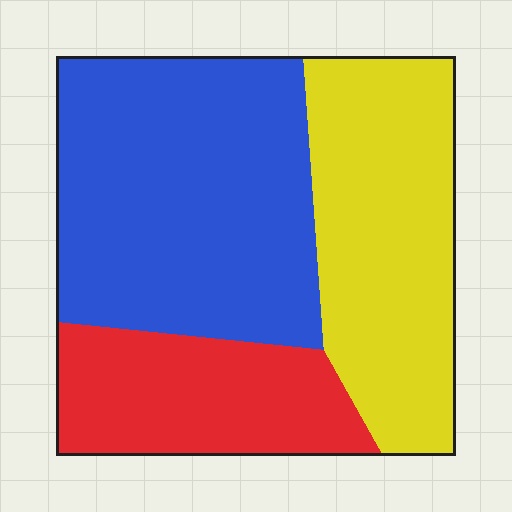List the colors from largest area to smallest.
From largest to smallest: blue, yellow, red.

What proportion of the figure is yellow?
Yellow covers 33% of the figure.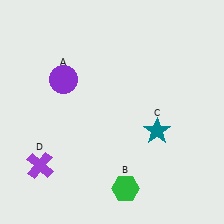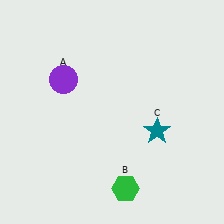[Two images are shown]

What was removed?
The purple cross (D) was removed in Image 2.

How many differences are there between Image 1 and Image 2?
There is 1 difference between the two images.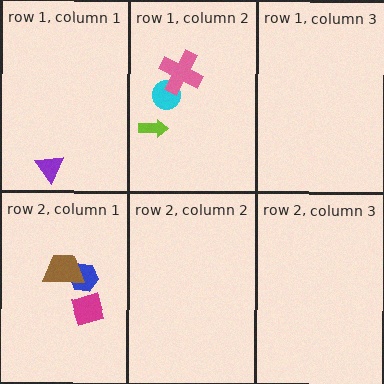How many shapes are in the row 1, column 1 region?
1.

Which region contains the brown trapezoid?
The row 2, column 1 region.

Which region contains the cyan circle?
The row 1, column 2 region.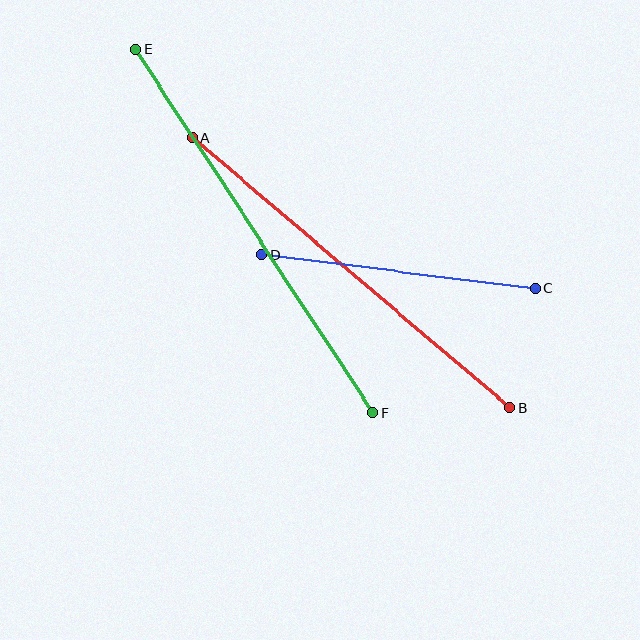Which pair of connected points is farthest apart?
Points E and F are farthest apart.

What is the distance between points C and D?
The distance is approximately 276 pixels.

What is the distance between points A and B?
The distance is approximately 417 pixels.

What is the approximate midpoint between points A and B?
The midpoint is at approximately (351, 273) pixels.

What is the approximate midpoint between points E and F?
The midpoint is at approximately (254, 231) pixels.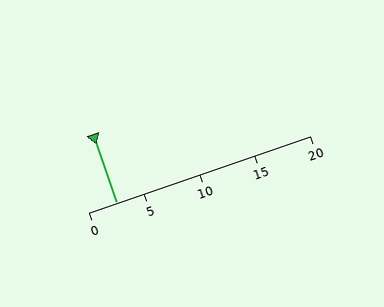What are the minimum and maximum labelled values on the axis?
The axis runs from 0 to 20.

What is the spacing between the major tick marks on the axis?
The major ticks are spaced 5 apart.